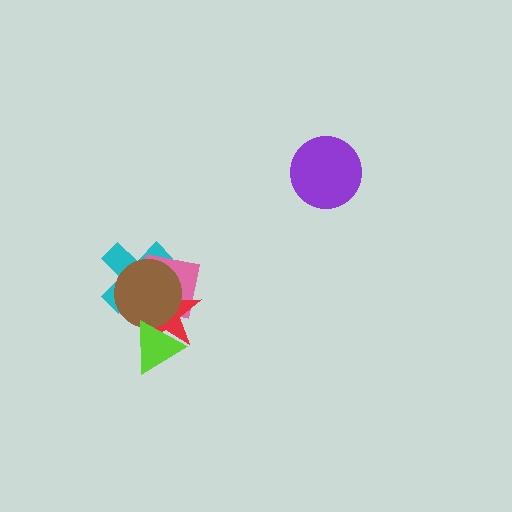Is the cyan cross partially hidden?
Yes, it is partially covered by another shape.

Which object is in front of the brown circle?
The lime triangle is in front of the brown circle.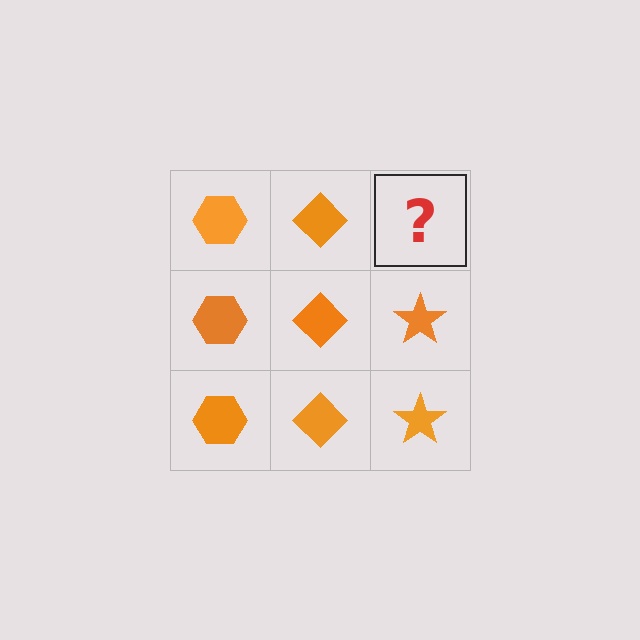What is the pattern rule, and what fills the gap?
The rule is that each column has a consistent shape. The gap should be filled with an orange star.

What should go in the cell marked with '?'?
The missing cell should contain an orange star.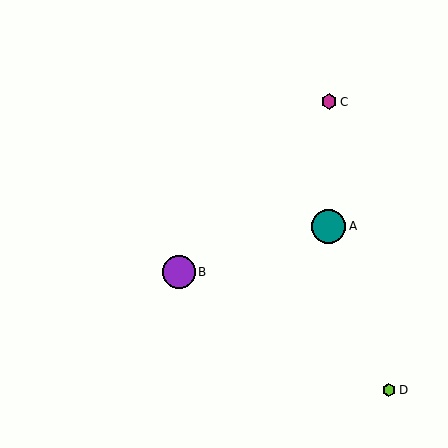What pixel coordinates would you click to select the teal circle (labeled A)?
Click at (329, 226) to select the teal circle A.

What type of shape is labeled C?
Shape C is a magenta hexagon.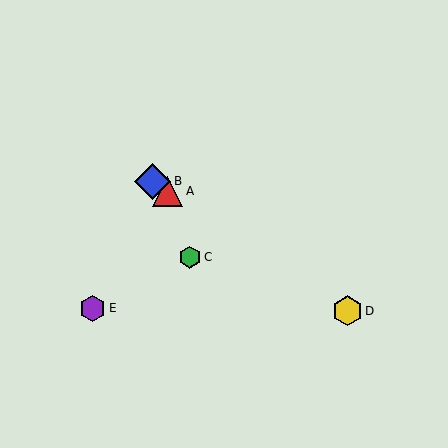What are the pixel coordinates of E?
Object E is at (92, 308).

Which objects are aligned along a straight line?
Objects A, B, D are aligned along a straight line.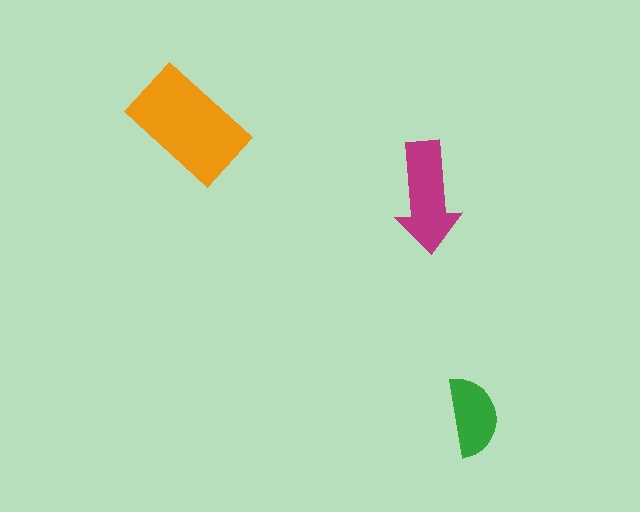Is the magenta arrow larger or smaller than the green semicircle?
Larger.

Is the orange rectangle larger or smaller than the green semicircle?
Larger.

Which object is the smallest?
The green semicircle.